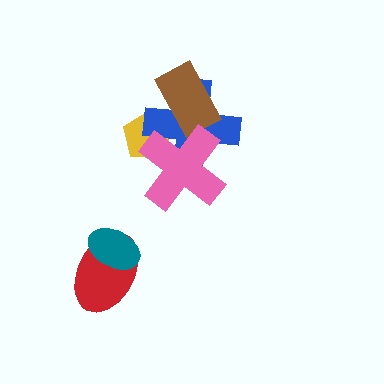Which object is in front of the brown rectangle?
The pink cross is in front of the brown rectangle.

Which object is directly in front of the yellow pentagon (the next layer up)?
The blue cross is directly in front of the yellow pentagon.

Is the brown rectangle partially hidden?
Yes, it is partially covered by another shape.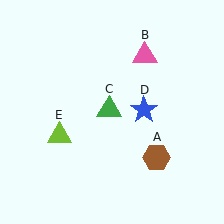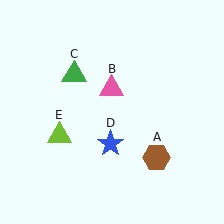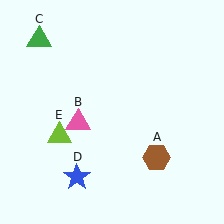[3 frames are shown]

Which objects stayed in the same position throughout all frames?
Brown hexagon (object A) and lime triangle (object E) remained stationary.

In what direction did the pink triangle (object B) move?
The pink triangle (object B) moved down and to the left.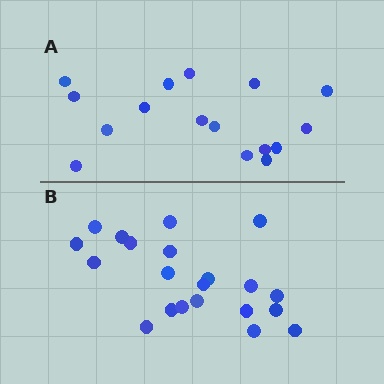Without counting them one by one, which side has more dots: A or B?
Region B (the bottom region) has more dots.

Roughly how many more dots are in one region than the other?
Region B has about 5 more dots than region A.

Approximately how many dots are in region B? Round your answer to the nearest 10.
About 20 dots. (The exact count is 21, which rounds to 20.)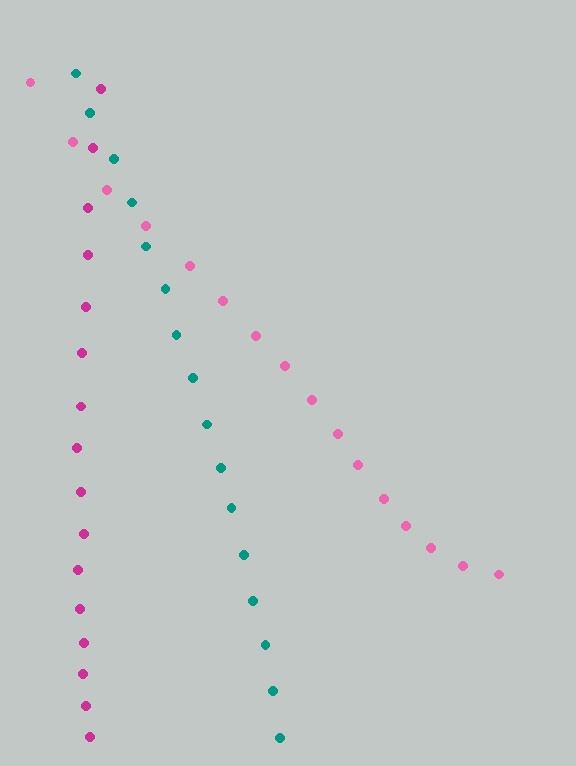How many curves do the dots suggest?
There are 3 distinct paths.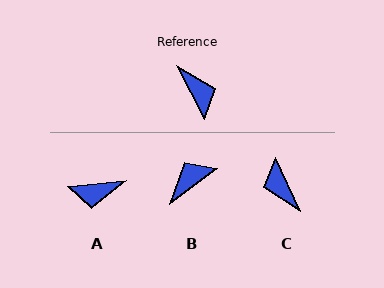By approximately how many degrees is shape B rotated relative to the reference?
Approximately 101 degrees counter-clockwise.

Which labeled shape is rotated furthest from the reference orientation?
C, about 177 degrees away.